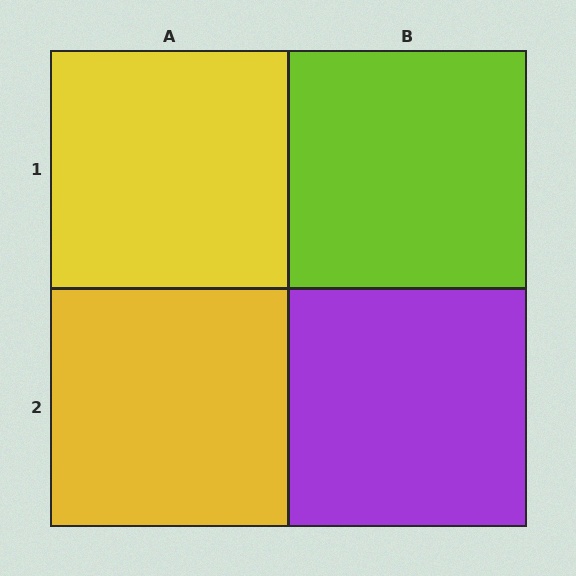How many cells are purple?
1 cell is purple.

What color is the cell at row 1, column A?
Yellow.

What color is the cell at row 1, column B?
Lime.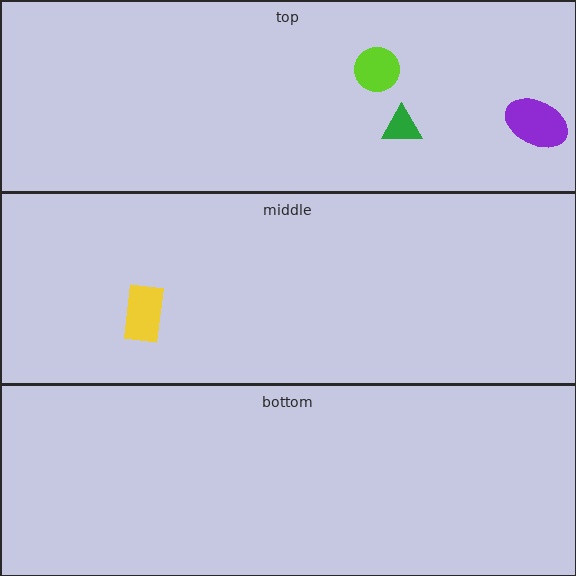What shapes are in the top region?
The lime circle, the green triangle, the purple ellipse.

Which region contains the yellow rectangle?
The middle region.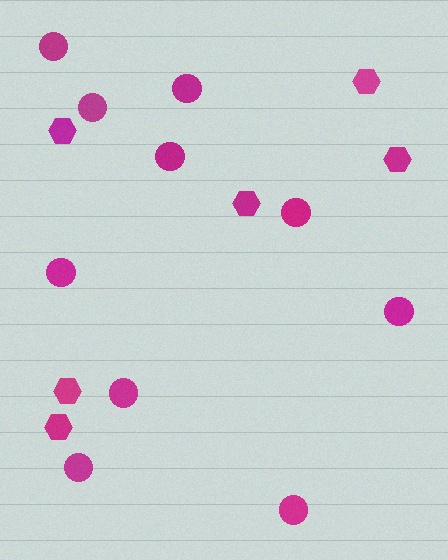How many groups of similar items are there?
There are 2 groups: one group of hexagons (6) and one group of circles (10).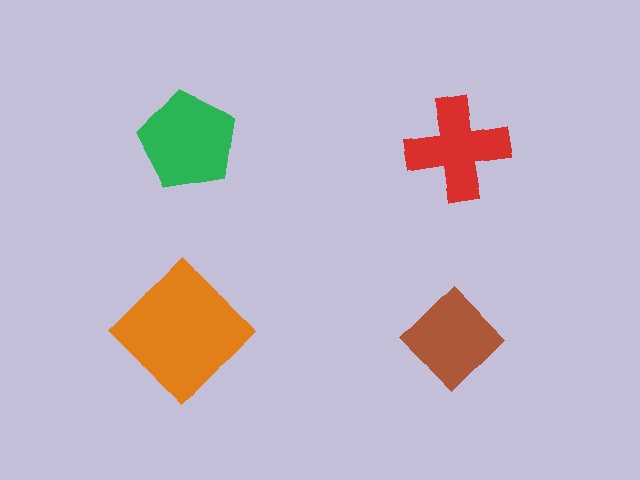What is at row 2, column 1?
An orange diamond.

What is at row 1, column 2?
A red cross.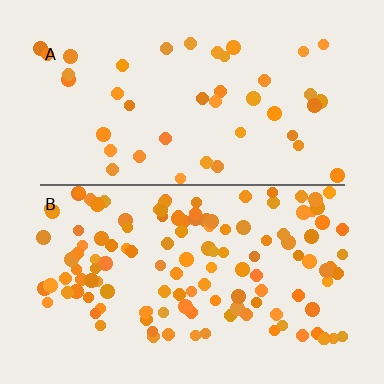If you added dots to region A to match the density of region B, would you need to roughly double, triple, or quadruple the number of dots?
Approximately triple.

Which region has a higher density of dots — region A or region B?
B (the bottom).